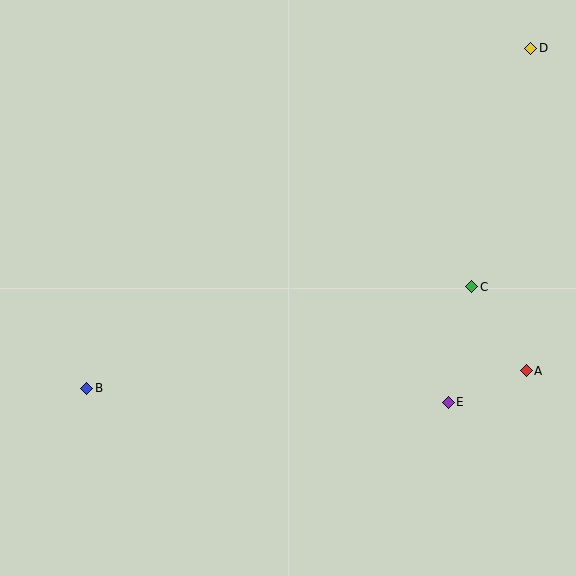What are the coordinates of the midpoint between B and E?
The midpoint between B and E is at (268, 395).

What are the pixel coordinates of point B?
Point B is at (87, 388).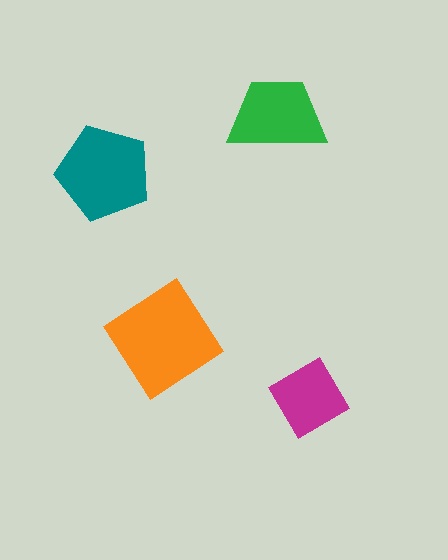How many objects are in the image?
There are 4 objects in the image.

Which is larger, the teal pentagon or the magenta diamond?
The teal pentagon.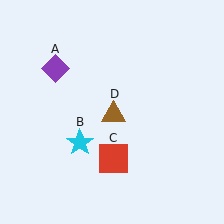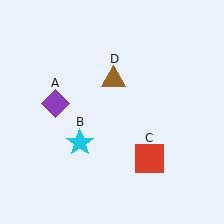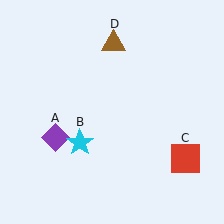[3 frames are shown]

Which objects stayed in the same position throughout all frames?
Cyan star (object B) remained stationary.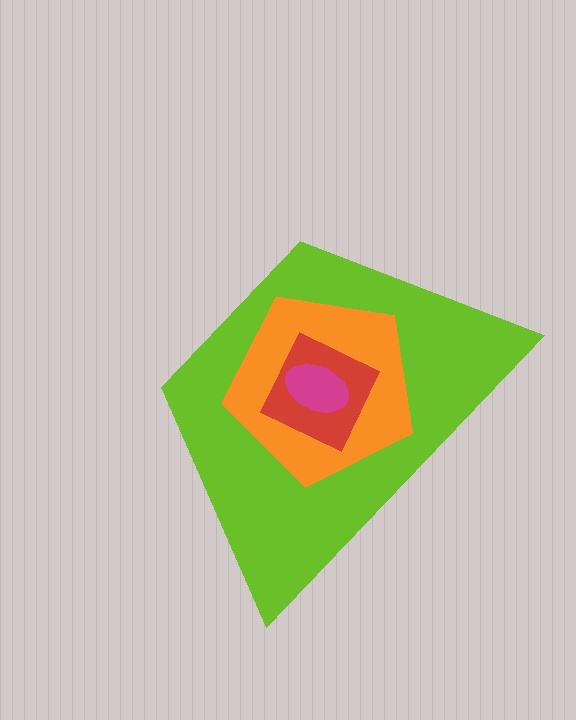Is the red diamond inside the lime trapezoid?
Yes.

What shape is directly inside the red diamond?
The magenta ellipse.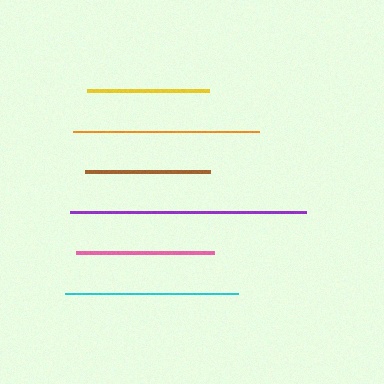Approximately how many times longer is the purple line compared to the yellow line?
The purple line is approximately 1.9 times the length of the yellow line.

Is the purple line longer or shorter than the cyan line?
The purple line is longer than the cyan line.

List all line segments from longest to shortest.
From longest to shortest: purple, orange, cyan, pink, brown, yellow.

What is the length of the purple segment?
The purple segment is approximately 237 pixels long.